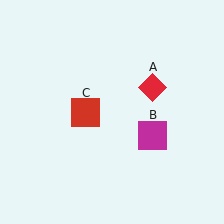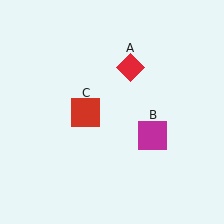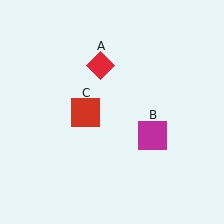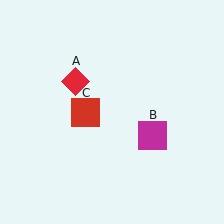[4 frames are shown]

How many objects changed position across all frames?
1 object changed position: red diamond (object A).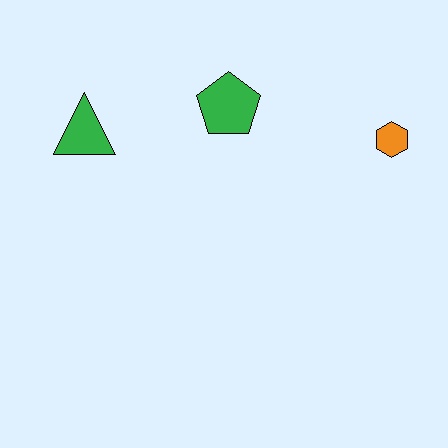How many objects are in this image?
There are 3 objects.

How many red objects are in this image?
There are no red objects.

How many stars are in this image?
There are no stars.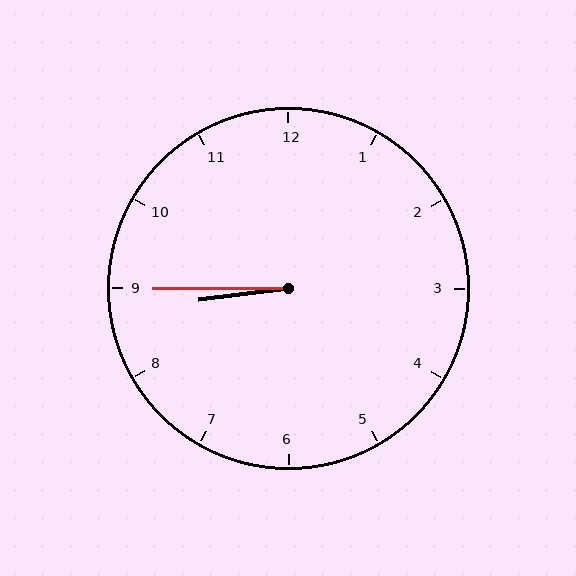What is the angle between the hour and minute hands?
Approximately 8 degrees.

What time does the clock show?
8:45.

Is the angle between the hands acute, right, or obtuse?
It is acute.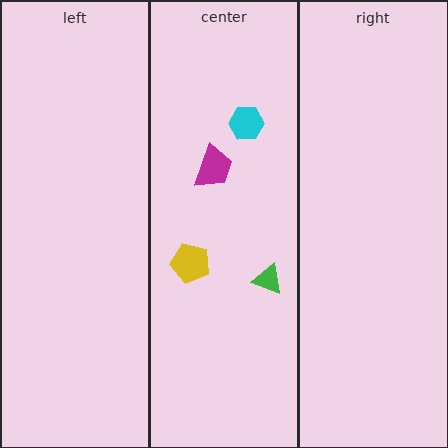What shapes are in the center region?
The magenta trapezoid, the green triangle, the yellow pentagon, the cyan hexagon.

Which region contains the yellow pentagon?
The center region.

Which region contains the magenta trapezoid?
The center region.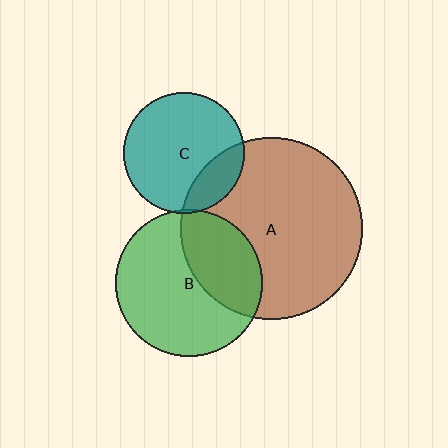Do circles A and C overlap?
Yes.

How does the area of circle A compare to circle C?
Approximately 2.3 times.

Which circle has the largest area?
Circle A (brown).